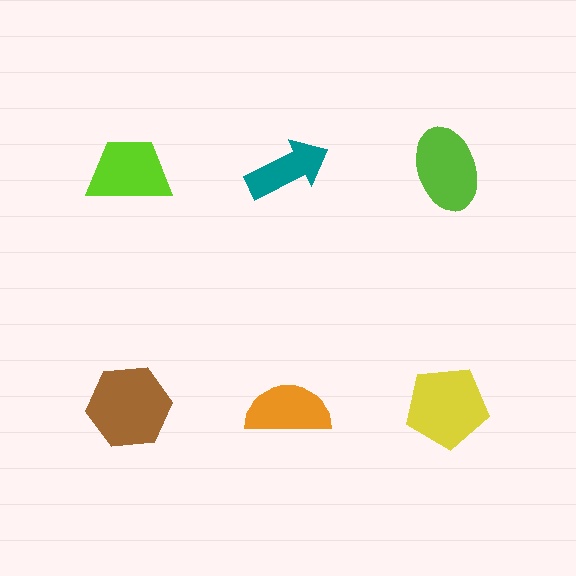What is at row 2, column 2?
An orange semicircle.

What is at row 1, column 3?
A lime ellipse.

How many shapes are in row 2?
3 shapes.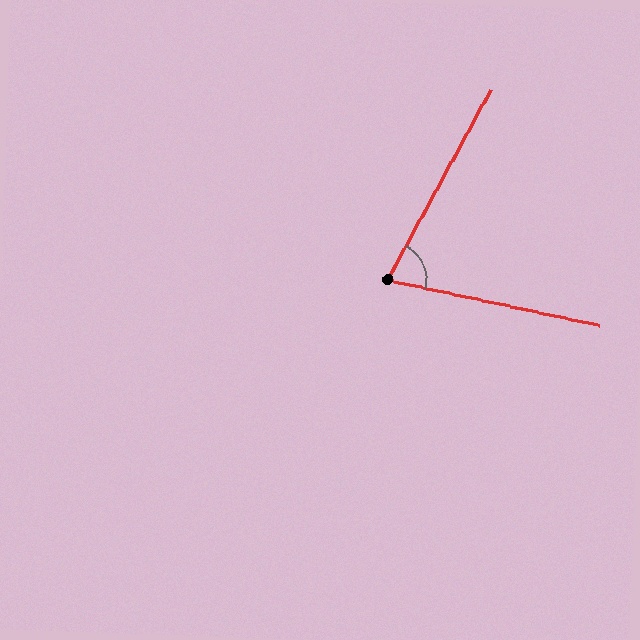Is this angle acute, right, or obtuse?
It is acute.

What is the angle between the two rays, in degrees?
Approximately 74 degrees.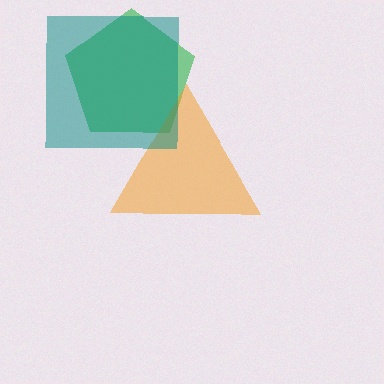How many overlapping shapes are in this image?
There are 3 overlapping shapes in the image.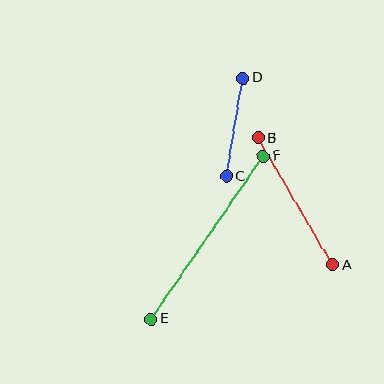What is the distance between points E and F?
The distance is approximately 198 pixels.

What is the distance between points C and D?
The distance is approximately 99 pixels.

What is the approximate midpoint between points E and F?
The midpoint is at approximately (207, 238) pixels.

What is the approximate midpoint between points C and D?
The midpoint is at approximately (235, 127) pixels.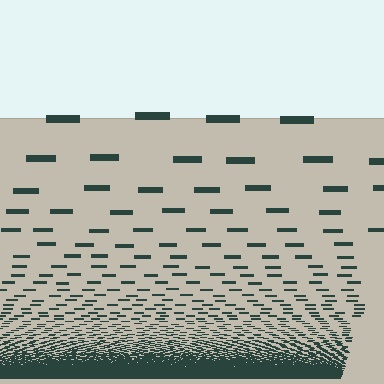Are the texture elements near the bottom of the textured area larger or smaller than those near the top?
Smaller. The gradient is inverted — elements near the bottom are smaller and denser.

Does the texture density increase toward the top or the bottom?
Density increases toward the bottom.